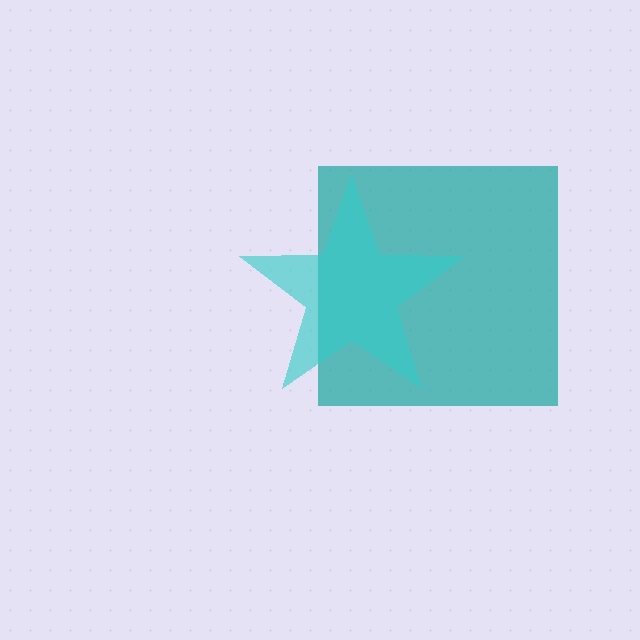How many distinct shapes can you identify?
There are 2 distinct shapes: a teal square, a cyan star.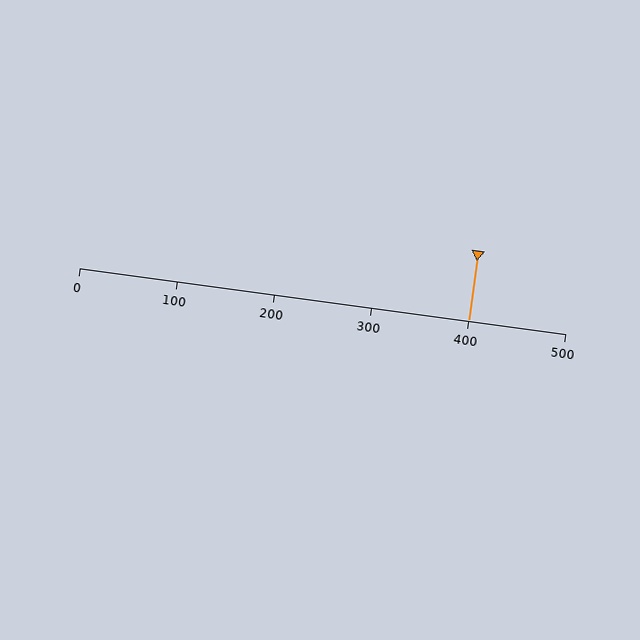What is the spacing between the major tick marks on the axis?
The major ticks are spaced 100 apart.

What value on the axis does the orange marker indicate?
The marker indicates approximately 400.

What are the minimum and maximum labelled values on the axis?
The axis runs from 0 to 500.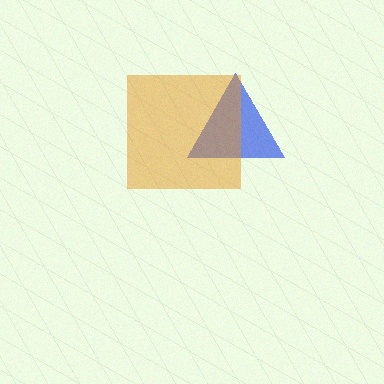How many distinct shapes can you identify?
There are 2 distinct shapes: a blue triangle, an orange square.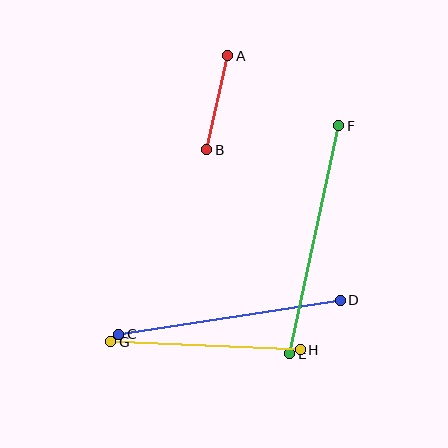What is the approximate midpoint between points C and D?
The midpoint is at approximately (230, 317) pixels.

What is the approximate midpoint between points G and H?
The midpoint is at approximately (206, 346) pixels.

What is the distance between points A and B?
The distance is approximately 96 pixels.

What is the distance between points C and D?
The distance is approximately 224 pixels.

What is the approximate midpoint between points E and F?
The midpoint is at approximately (314, 240) pixels.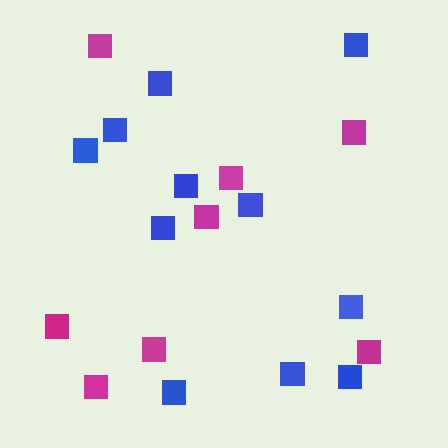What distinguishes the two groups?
There are 2 groups: one group of magenta squares (8) and one group of blue squares (11).